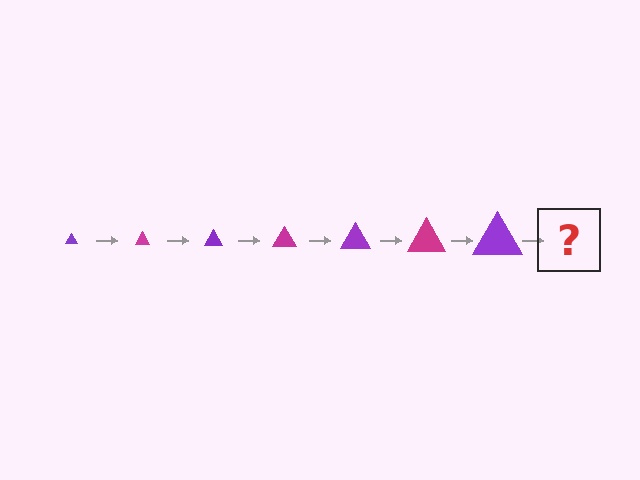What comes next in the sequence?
The next element should be a magenta triangle, larger than the previous one.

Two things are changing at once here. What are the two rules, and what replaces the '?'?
The two rules are that the triangle grows larger each step and the color cycles through purple and magenta. The '?' should be a magenta triangle, larger than the previous one.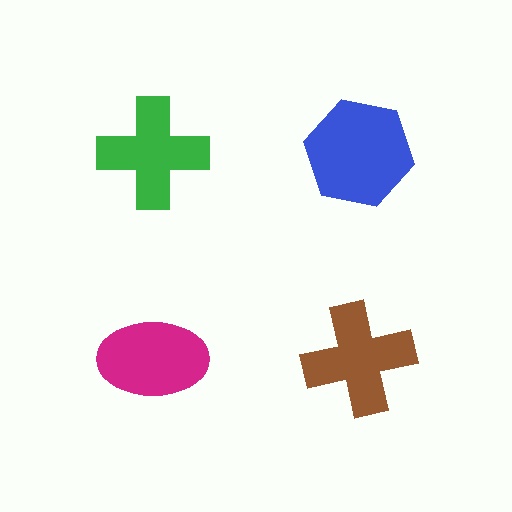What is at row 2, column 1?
A magenta ellipse.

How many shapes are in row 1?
2 shapes.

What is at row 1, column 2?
A blue hexagon.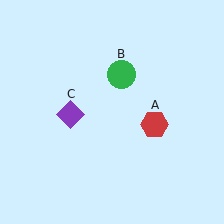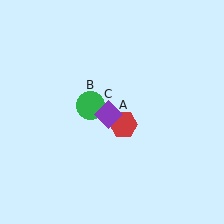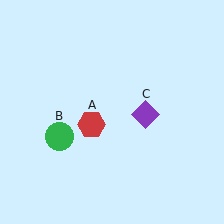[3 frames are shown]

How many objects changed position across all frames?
3 objects changed position: red hexagon (object A), green circle (object B), purple diamond (object C).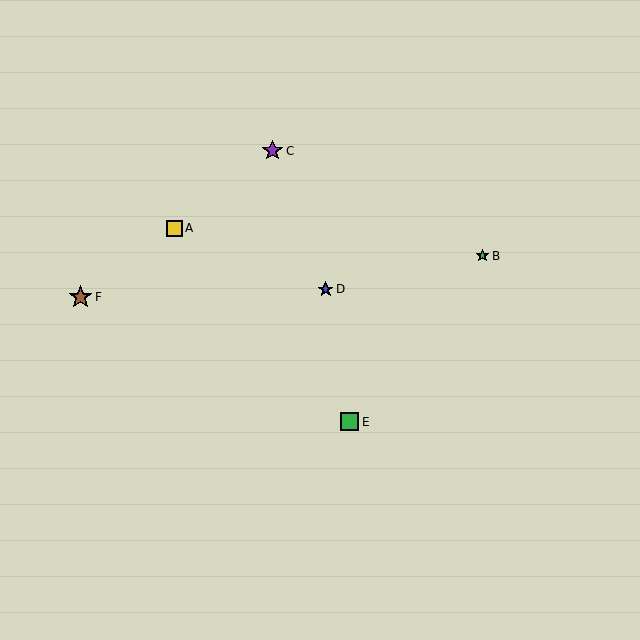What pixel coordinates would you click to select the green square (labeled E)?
Click at (350, 422) to select the green square E.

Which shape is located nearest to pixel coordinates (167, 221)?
The yellow square (labeled A) at (174, 228) is nearest to that location.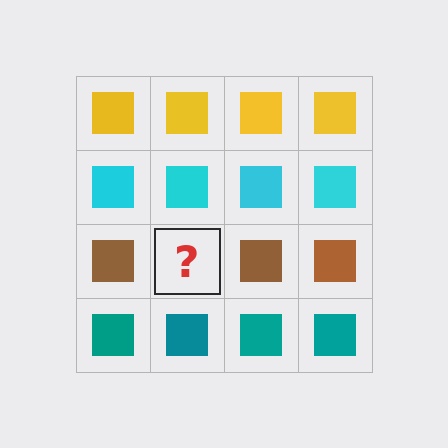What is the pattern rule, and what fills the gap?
The rule is that each row has a consistent color. The gap should be filled with a brown square.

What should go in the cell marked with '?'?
The missing cell should contain a brown square.